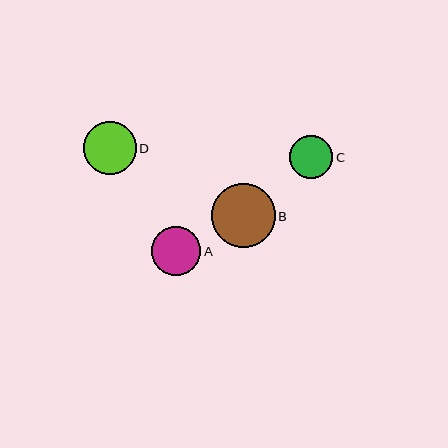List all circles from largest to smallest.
From largest to smallest: B, D, A, C.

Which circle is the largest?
Circle B is the largest with a size of approximately 64 pixels.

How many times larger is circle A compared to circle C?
Circle A is approximately 1.1 times the size of circle C.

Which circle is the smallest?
Circle C is the smallest with a size of approximately 43 pixels.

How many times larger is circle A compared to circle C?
Circle A is approximately 1.1 times the size of circle C.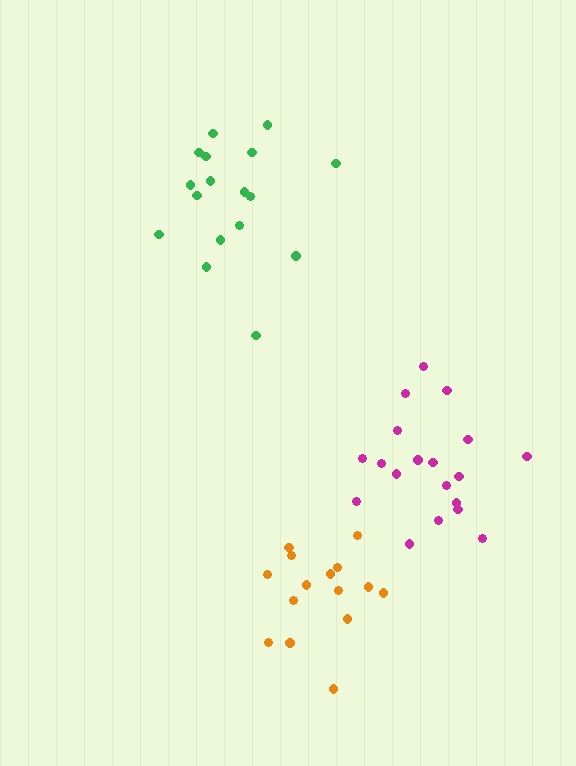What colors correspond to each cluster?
The clusters are colored: green, magenta, orange.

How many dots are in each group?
Group 1: 17 dots, Group 2: 19 dots, Group 3: 15 dots (51 total).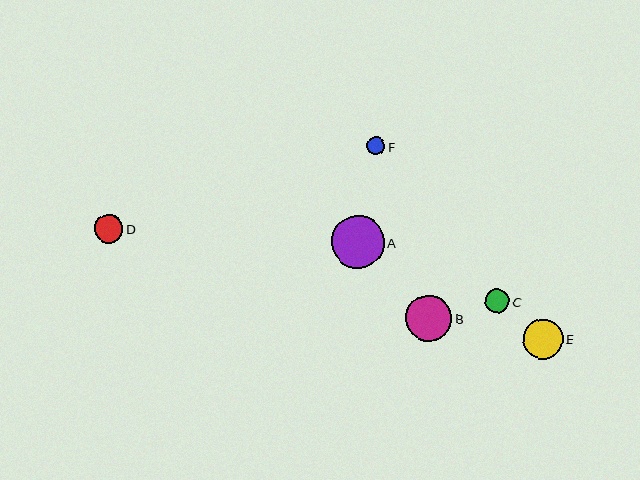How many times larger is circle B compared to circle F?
Circle B is approximately 2.5 times the size of circle F.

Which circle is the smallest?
Circle F is the smallest with a size of approximately 19 pixels.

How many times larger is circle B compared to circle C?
Circle B is approximately 1.9 times the size of circle C.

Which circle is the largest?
Circle A is the largest with a size of approximately 53 pixels.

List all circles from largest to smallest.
From largest to smallest: A, B, E, D, C, F.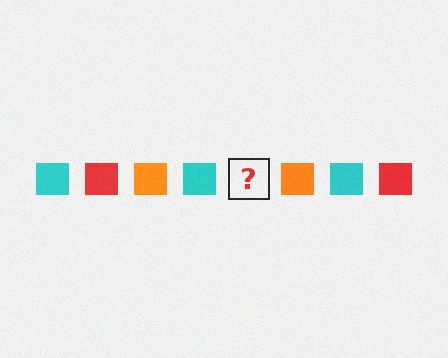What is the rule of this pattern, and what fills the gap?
The rule is that the pattern cycles through cyan, red, orange squares. The gap should be filled with a red square.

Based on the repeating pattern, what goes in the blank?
The blank should be a red square.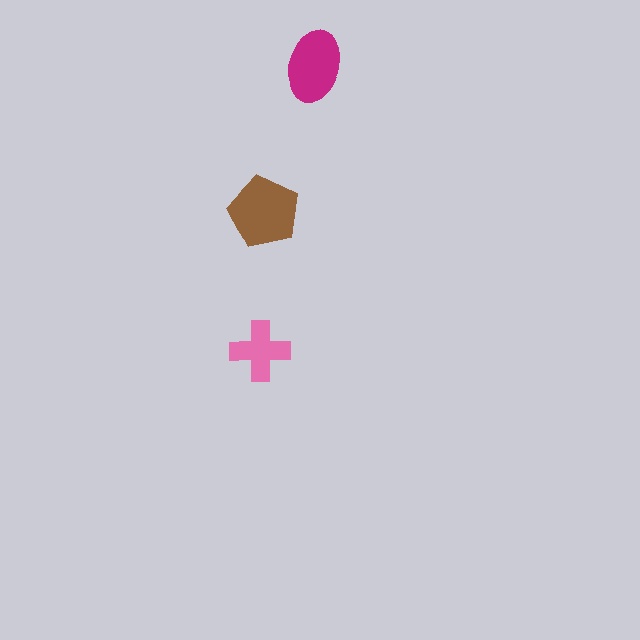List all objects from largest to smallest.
The brown pentagon, the magenta ellipse, the pink cross.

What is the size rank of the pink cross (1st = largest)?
3rd.